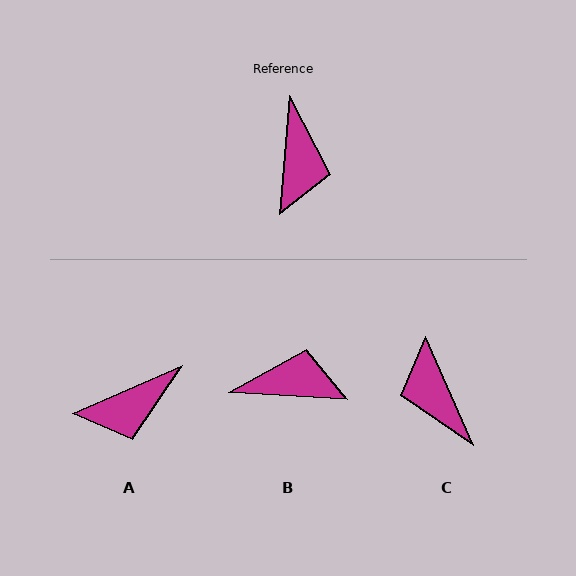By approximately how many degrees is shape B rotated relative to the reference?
Approximately 91 degrees counter-clockwise.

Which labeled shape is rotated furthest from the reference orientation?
C, about 151 degrees away.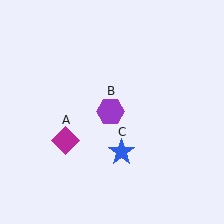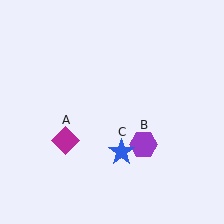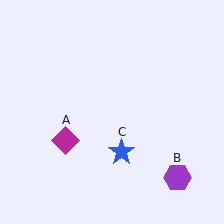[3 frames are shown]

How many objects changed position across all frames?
1 object changed position: purple hexagon (object B).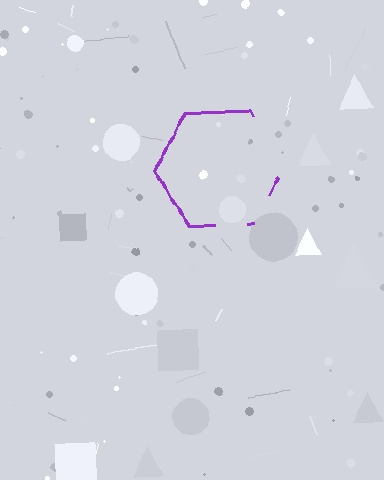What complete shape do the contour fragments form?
The contour fragments form a hexagon.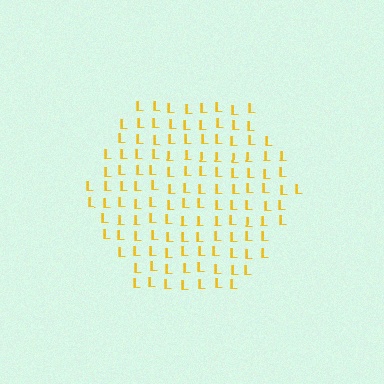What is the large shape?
The large shape is a hexagon.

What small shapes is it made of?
It is made of small letter L's.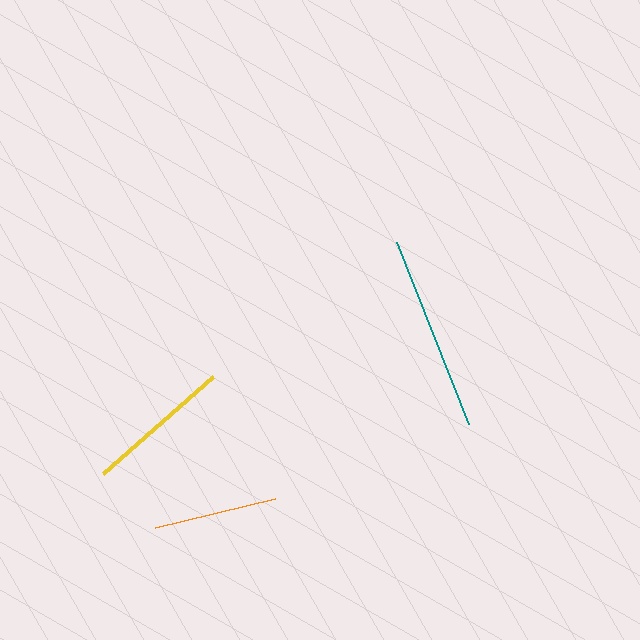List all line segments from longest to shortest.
From longest to shortest: teal, yellow, orange.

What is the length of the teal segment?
The teal segment is approximately 195 pixels long.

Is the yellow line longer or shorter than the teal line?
The teal line is longer than the yellow line.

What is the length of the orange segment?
The orange segment is approximately 124 pixels long.